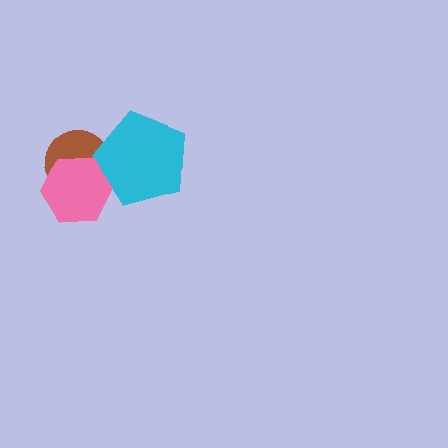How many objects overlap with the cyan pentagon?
2 objects overlap with the cyan pentagon.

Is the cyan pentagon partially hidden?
Yes, it is partially covered by another shape.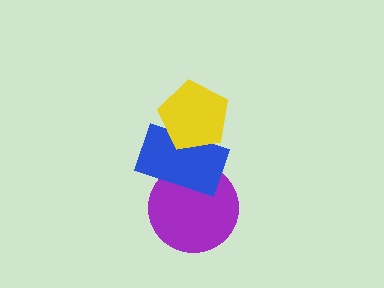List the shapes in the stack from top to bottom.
From top to bottom: the yellow pentagon, the blue rectangle, the purple circle.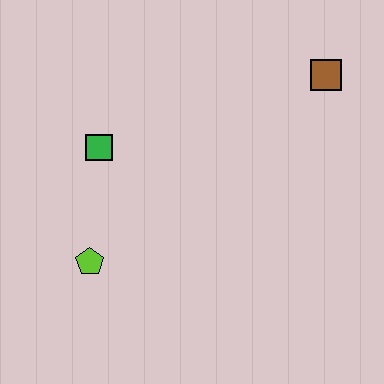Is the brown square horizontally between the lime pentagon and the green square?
No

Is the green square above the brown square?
No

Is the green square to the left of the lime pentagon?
No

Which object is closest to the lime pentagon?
The green square is closest to the lime pentagon.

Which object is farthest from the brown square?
The lime pentagon is farthest from the brown square.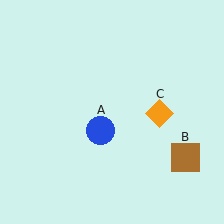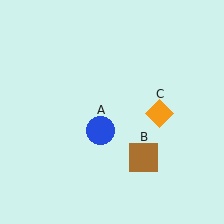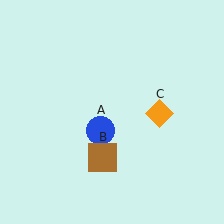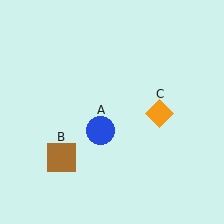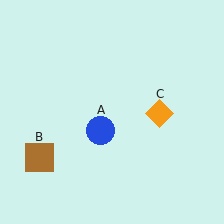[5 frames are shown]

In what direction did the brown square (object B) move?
The brown square (object B) moved left.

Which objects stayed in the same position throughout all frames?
Blue circle (object A) and orange diamond (object C) remained stationary.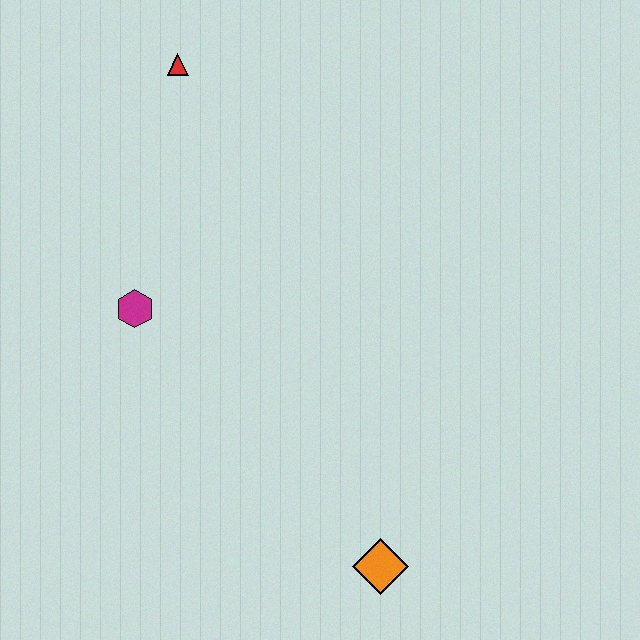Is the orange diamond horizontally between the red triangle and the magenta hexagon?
No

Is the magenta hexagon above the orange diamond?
Yes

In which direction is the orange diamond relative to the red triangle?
The orange diamond is below the red triangle.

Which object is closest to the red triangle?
The magenta hexagon is closest to the red triangle.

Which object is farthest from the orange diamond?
The red triangle is farthest from the orange diamond.